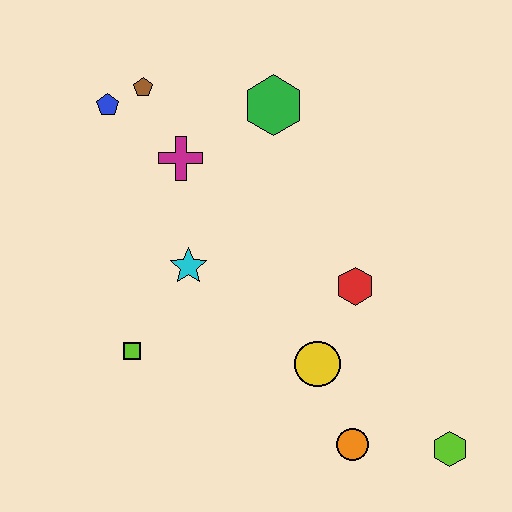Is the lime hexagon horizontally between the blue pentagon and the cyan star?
No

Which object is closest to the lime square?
The cyan star is closest to the lime square.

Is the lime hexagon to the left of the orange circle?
No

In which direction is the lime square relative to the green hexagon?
The lime square is below the green hexagon.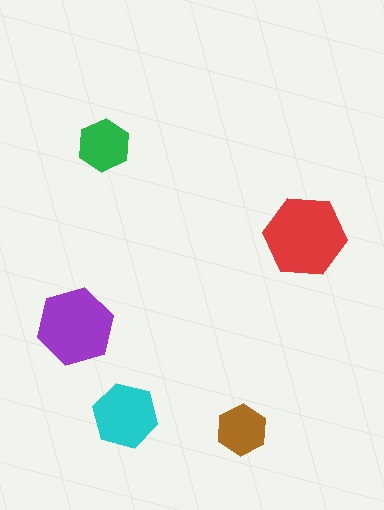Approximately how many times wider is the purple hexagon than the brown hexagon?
About 1.5 times wider.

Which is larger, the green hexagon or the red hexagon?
The red one.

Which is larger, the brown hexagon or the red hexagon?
The red one.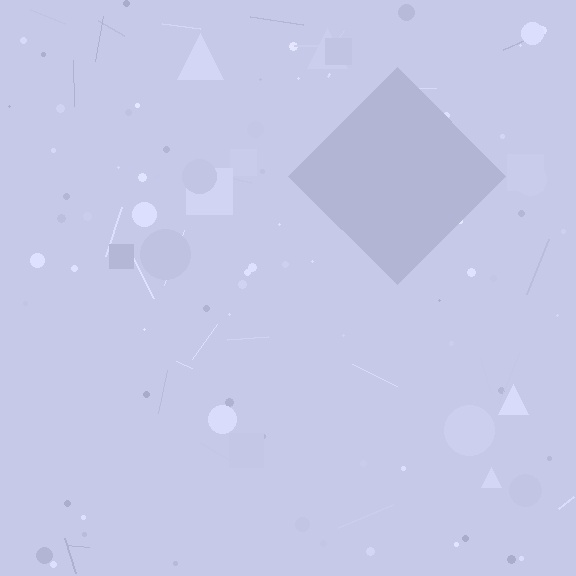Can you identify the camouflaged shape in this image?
The camouflaged shape is a diamond.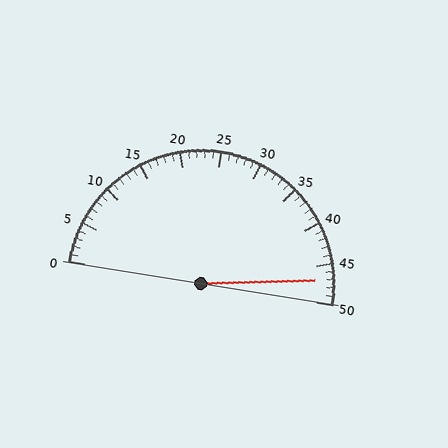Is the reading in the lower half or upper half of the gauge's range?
The reading is in the upper half of the range (0 to 50).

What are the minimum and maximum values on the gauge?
The gauge ranges from 0 to 50.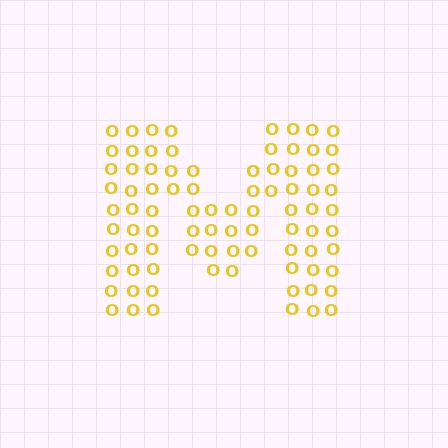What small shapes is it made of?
It is made of small letter O's.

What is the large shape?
The large shape is the letter M.